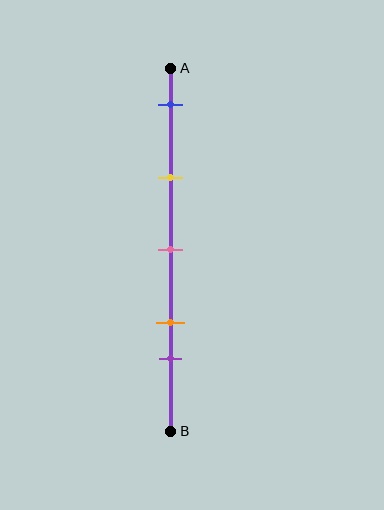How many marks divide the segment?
There are 5 marks dividing the segment.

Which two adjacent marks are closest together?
The orange and purple marks are the closest adjacent pair.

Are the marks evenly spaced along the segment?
No, the marks are not evenly spaced.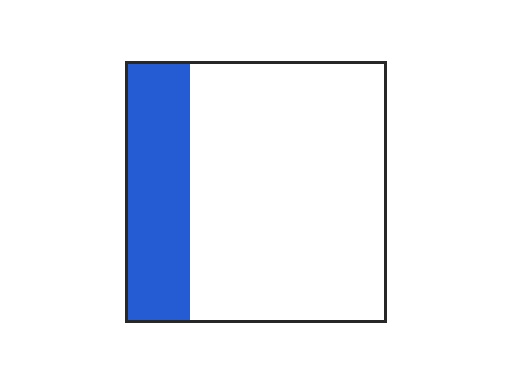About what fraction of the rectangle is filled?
About one quarter (1/4).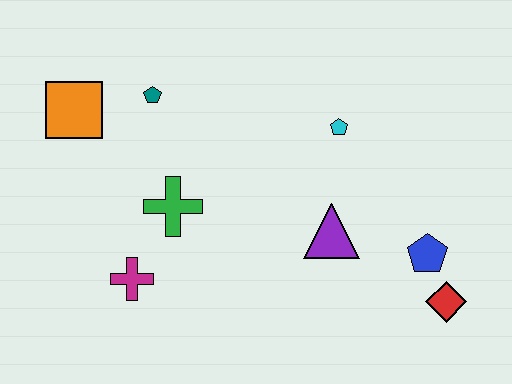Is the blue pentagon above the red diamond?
Yes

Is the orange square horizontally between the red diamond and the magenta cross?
No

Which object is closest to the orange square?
The teal pentagon is closest to the orange square.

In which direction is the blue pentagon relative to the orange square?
The blue pentagon is to the right of the orange square.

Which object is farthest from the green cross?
The red diamond is farthest from the green cross.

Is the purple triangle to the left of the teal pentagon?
No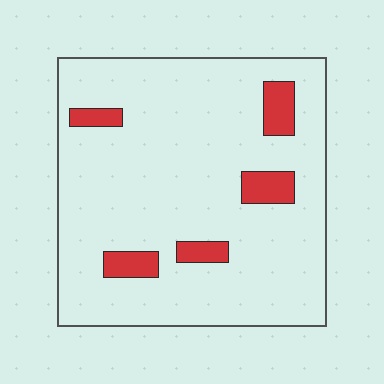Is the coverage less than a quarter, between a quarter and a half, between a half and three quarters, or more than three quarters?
Less than a quarter.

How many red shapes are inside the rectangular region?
5.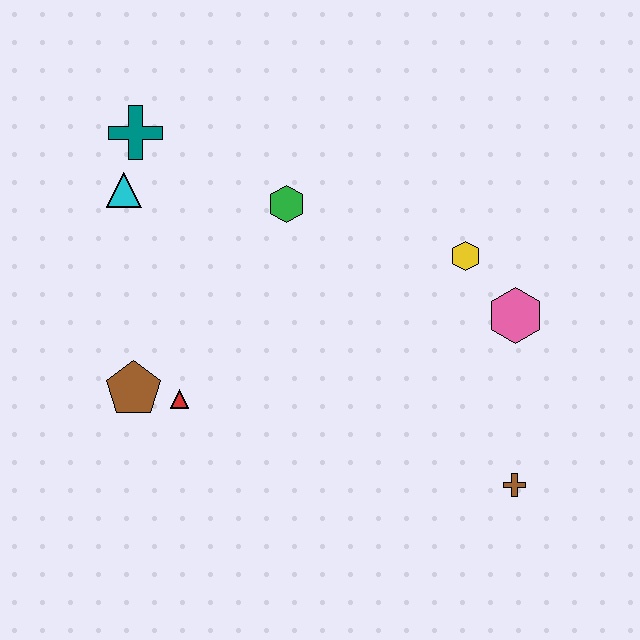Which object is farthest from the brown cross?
The teal cross is farthest from the brown cross.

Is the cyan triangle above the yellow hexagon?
Yes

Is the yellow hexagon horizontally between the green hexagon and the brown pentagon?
No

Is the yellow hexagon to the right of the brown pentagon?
Yes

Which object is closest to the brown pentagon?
The red triangle is closest to the brown pentagon.